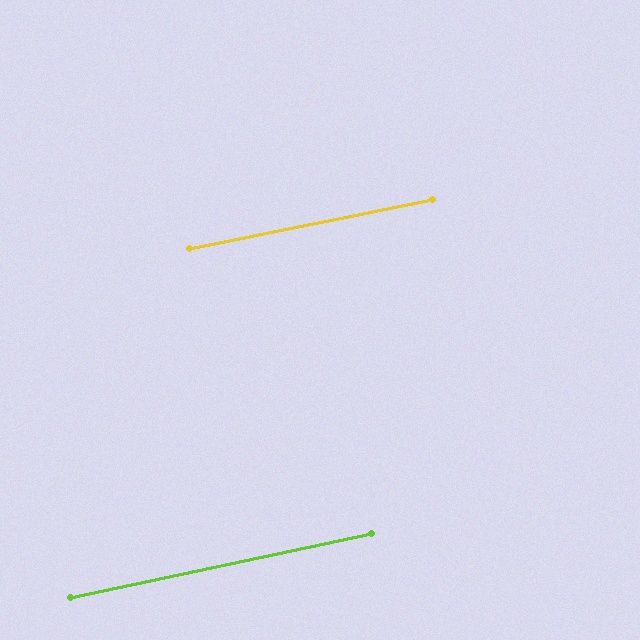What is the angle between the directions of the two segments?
Approximately 1 degree.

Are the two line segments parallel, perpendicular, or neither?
Parallel — their directions differ by only 0.8°.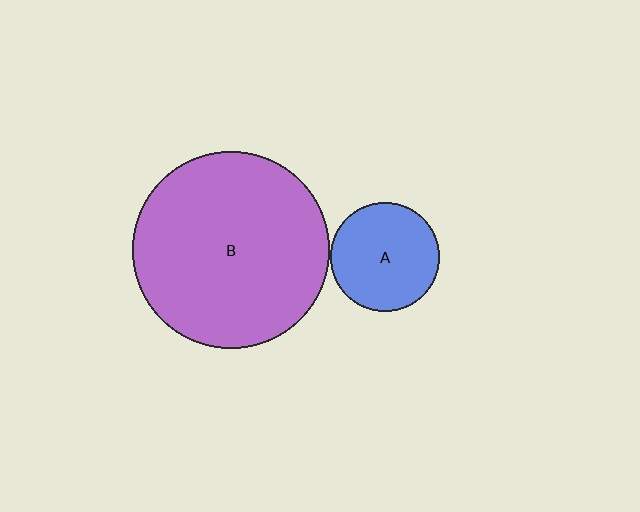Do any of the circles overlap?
No, none of the circles overlap.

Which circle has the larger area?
Circle B (purple).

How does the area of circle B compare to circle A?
Approximately 3.3 times.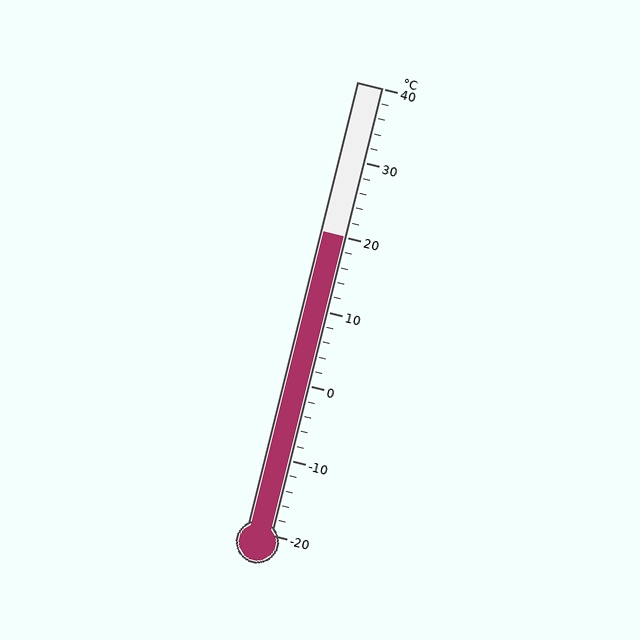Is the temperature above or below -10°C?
The temperature is above -10°C.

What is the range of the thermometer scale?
The thermometer scale ranges from -20°C to 40°C.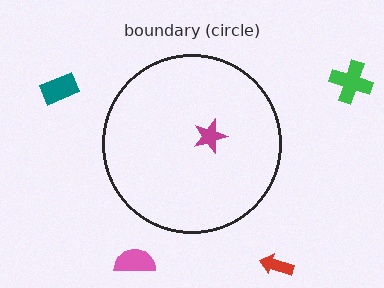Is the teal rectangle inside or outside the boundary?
Outside.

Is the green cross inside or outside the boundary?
Outside.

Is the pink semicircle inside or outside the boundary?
Outside.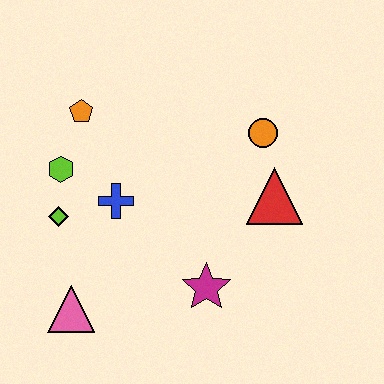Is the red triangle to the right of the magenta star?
Yes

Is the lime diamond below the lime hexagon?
Yes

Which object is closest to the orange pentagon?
The lime hexagon is closest to the orange pentagon.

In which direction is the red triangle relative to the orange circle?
The red triangle is below the orange circle.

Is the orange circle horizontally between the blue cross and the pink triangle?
No